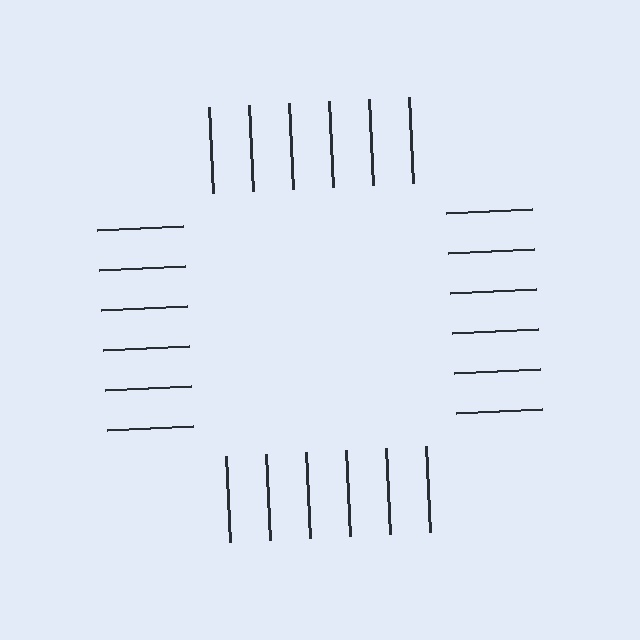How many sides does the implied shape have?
4 sides — the line-ends trace a square.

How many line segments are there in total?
24 — 6 along each of the 4 edges.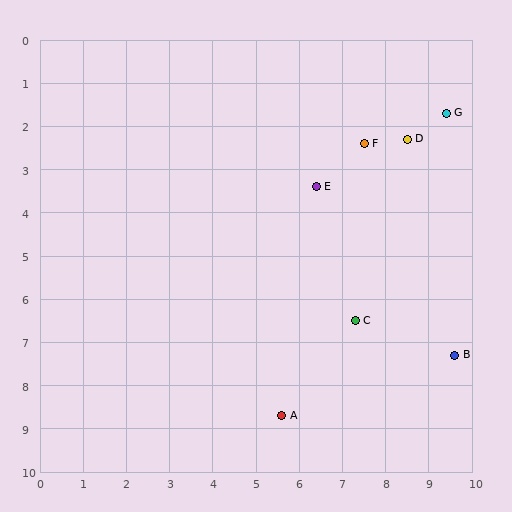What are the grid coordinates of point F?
Point F is at approximately (7.5, 2.4).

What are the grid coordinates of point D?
Point D is at approximately (8.5, 2.3).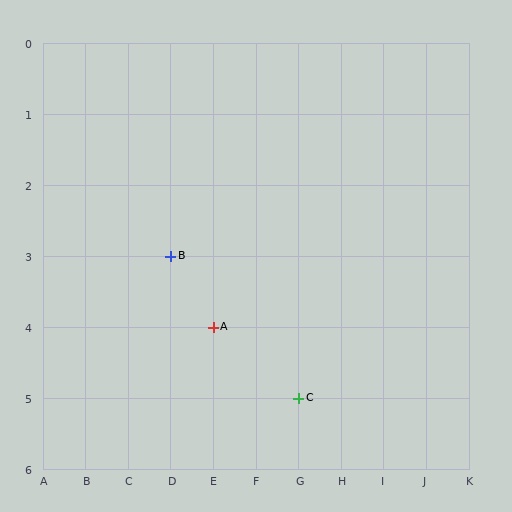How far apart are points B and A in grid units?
Points B and A are 1 column and 1 row apart (about 1.4 grid units diagonally).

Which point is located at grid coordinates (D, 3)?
Point B is at (D, 3).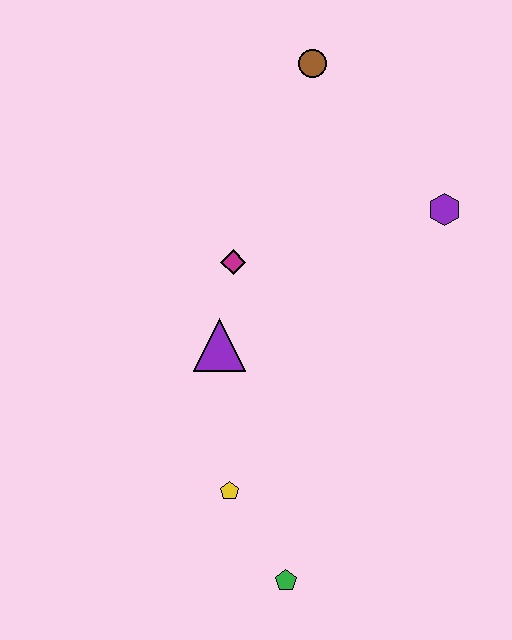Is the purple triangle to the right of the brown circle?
No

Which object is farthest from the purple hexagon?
The green pentagon is farthest from the purple hexagon.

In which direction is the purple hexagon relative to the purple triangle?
The purple hexagon is to the right of the purple triangle.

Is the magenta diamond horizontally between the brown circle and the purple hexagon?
No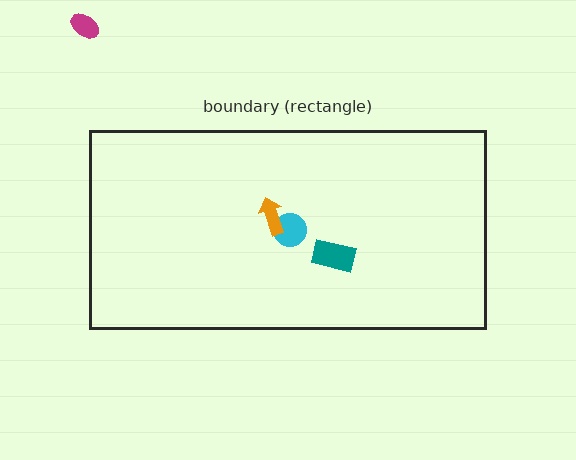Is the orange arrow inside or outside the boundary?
Inside.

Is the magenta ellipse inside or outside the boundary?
Outside.